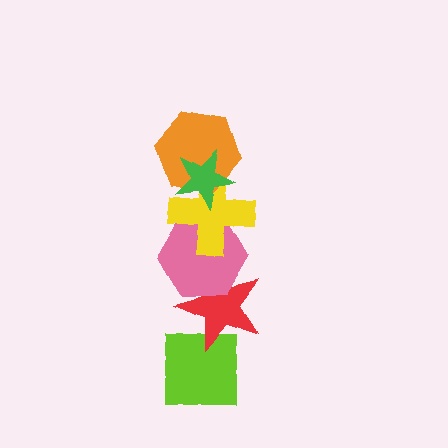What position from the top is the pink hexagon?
The pink hexagon is 4th from the top.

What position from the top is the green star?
The green star is 1st from the top.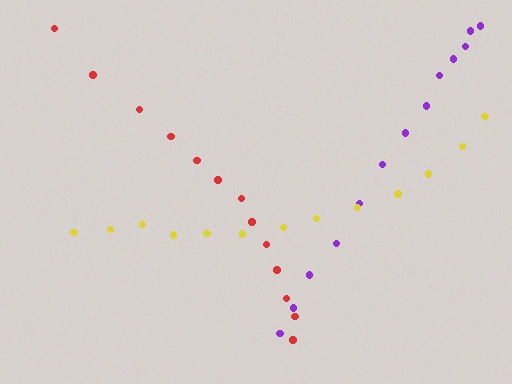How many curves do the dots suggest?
There are 3 distinct paths.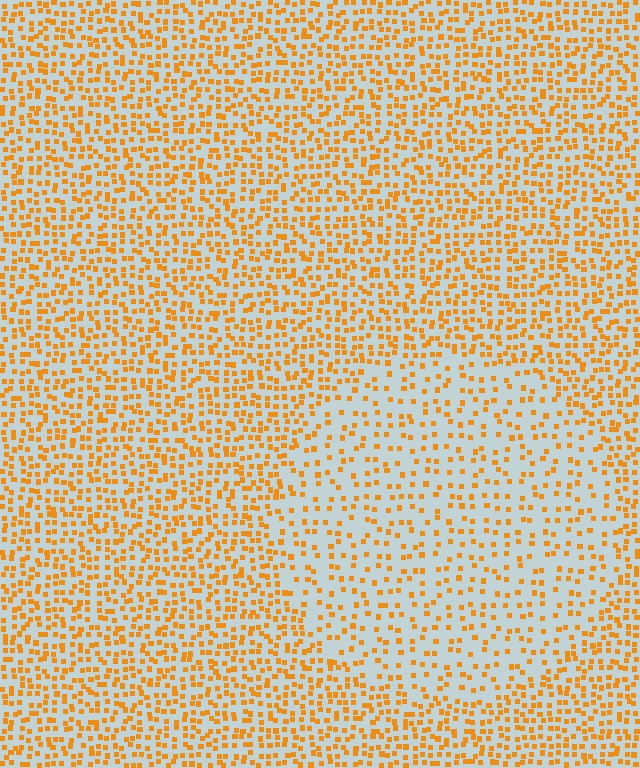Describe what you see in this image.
The image contains small orange elements arranged at two different densities. A circle-shaped region is visible where the elements are less densely packed than the surrounding area.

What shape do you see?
I see a circle.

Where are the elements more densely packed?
The elements are more densely packed outside the circle boundary.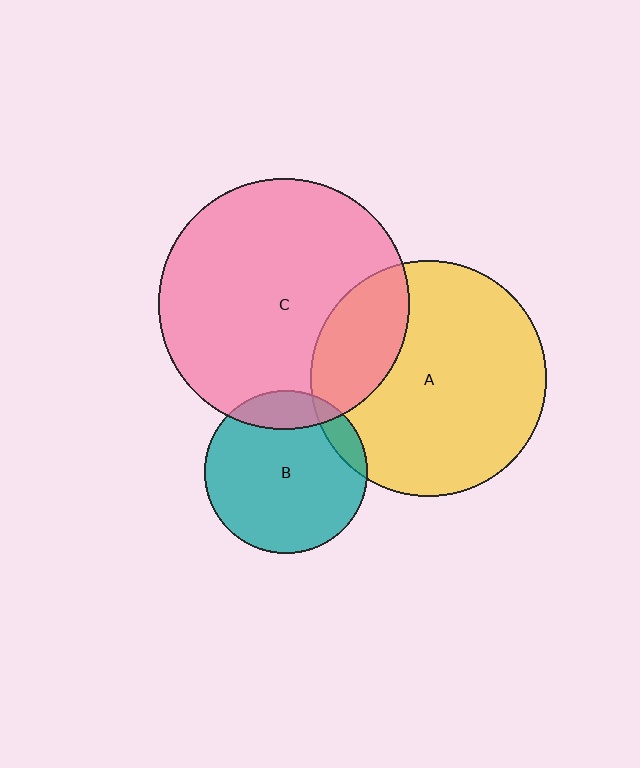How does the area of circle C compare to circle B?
Approximately 2.4 times.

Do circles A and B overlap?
Yes.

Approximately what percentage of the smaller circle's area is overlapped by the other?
Approximately 10%.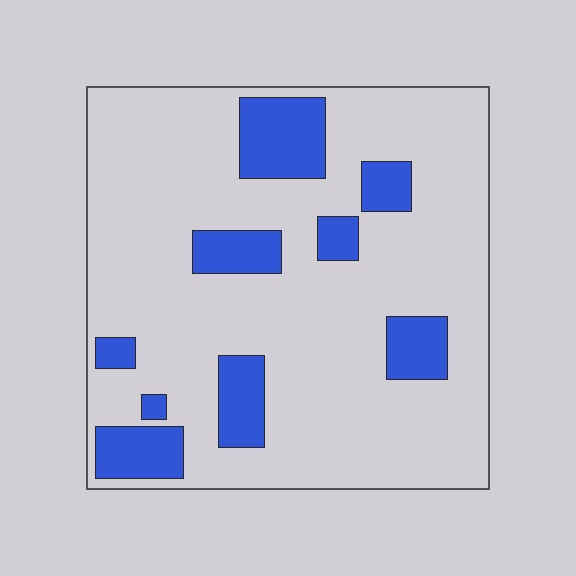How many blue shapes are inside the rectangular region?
9.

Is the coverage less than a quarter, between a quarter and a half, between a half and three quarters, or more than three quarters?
Less than a quarter.